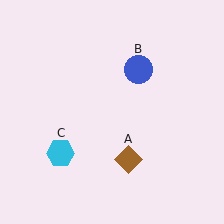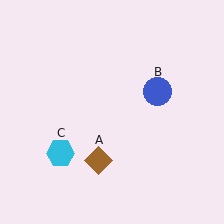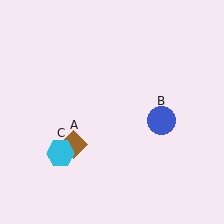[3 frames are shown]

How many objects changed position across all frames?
2 objects changed position: brown diamond (object A), blue circle (object B).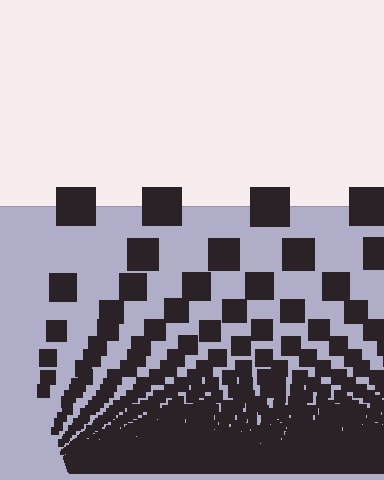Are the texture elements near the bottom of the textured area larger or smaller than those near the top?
Smaller. The gradient is inverted — elements near the bottom are smaller and denser.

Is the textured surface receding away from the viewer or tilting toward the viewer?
The surface appears to tilt toward the viewer. Texture elements get larger and sparser toward the top.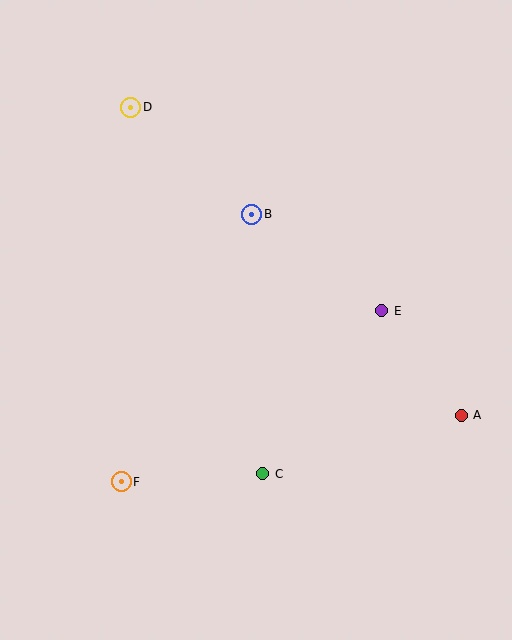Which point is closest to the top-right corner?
Point E is closest to the top-right corner.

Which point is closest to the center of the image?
Point B at (252, 214) is closest to the center.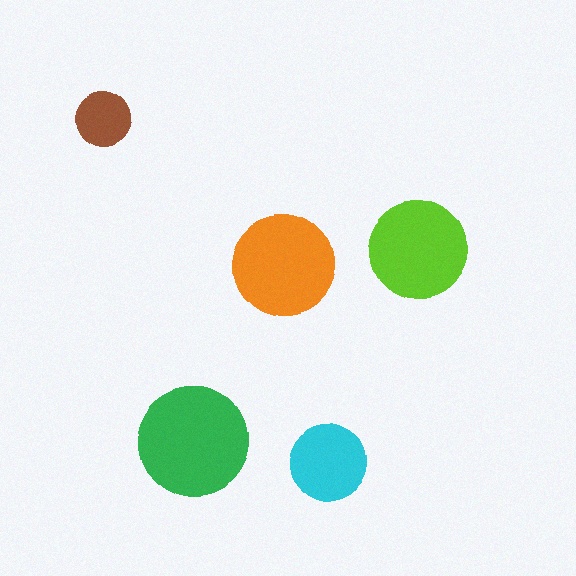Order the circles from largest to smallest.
the green one, the orange one, the lime one, the cyan one, the brown one.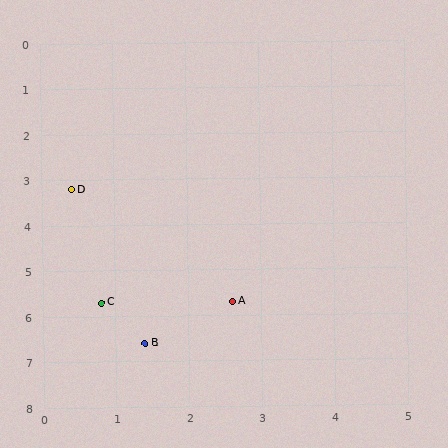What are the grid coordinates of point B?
Point B is at approximately (1.4, 6.6).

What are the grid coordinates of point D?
Point D is at approximately (0.4, 3.2).